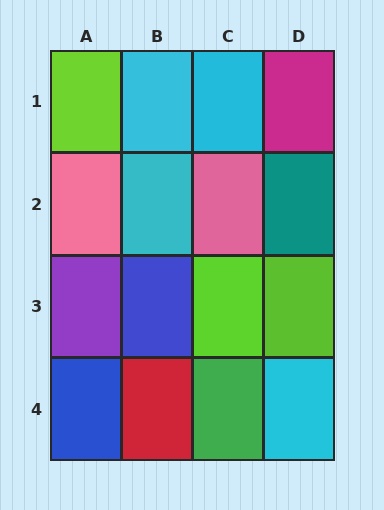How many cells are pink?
2 cells are pink.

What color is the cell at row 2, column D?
Teal.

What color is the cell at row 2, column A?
Pink.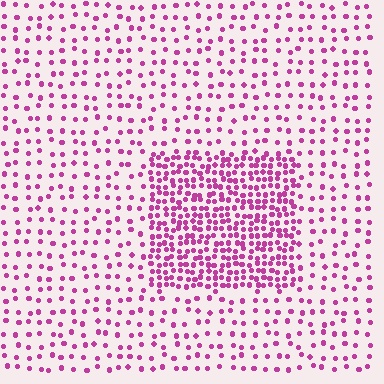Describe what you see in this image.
The image contains small magenta elements arranged at two different densities. A rectangle-shaped region is visible where the elements are more densely packed than the surrounding area.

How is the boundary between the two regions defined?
The boundary is defined by a change in element density (approximately 2.6x ratio). All elements are the same color, size, and shape.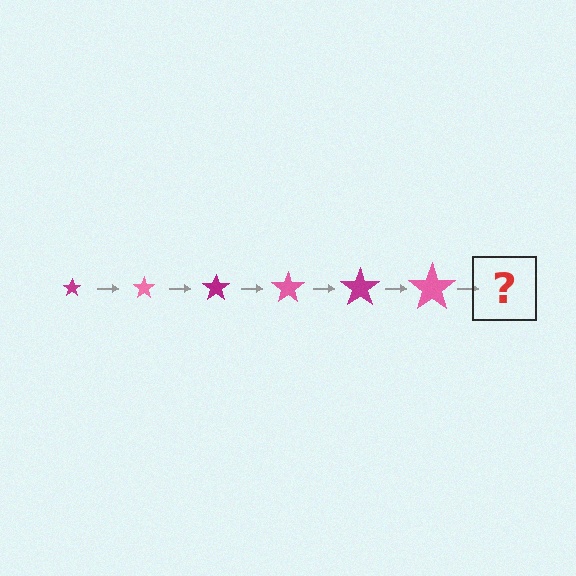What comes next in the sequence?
The next element should be a magenta star, larger than the previous one.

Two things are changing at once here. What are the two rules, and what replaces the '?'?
The two rules are that the star grows larger each step and the color cycles through magenta and pink. The '?' should be a magenta star, larger than the previous one.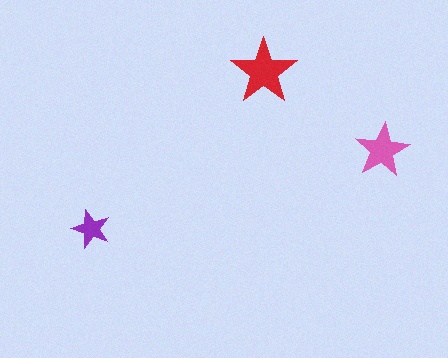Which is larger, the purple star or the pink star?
The pink one.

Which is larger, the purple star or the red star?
The red one.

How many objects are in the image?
There are 3 objects in the image.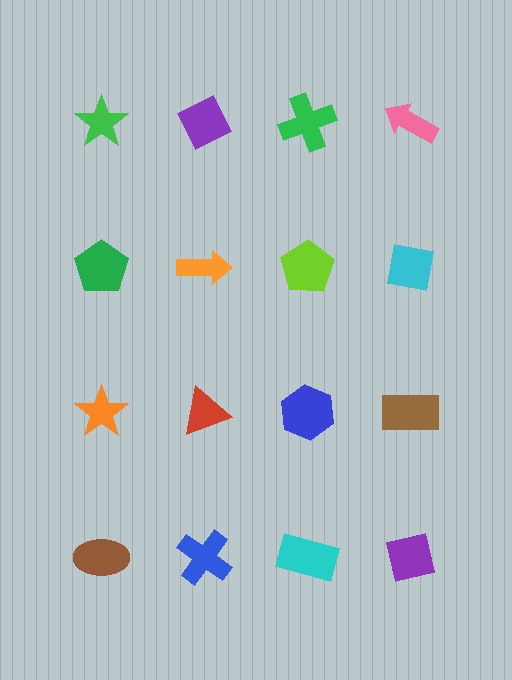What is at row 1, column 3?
A green cross.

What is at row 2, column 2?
An orange arrow.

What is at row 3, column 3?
A blue hexagon.